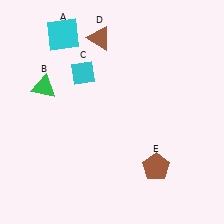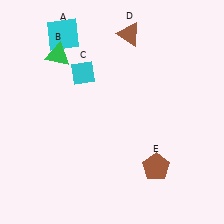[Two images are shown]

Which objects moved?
The objects that moved are: the green triangle (B), the brown triangle (D).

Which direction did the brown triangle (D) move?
The brown triangle (D) moved right.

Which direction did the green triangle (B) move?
The green triangle (B) moved up.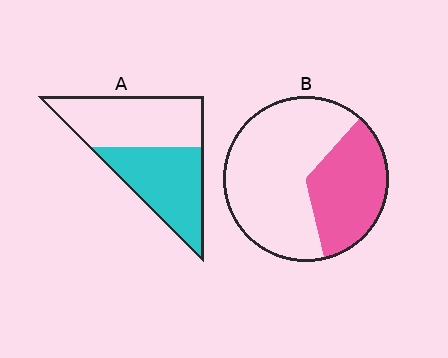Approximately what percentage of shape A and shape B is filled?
A is approximately 50% and B is approximately 35%.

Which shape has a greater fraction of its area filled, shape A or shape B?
Shape A.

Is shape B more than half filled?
No.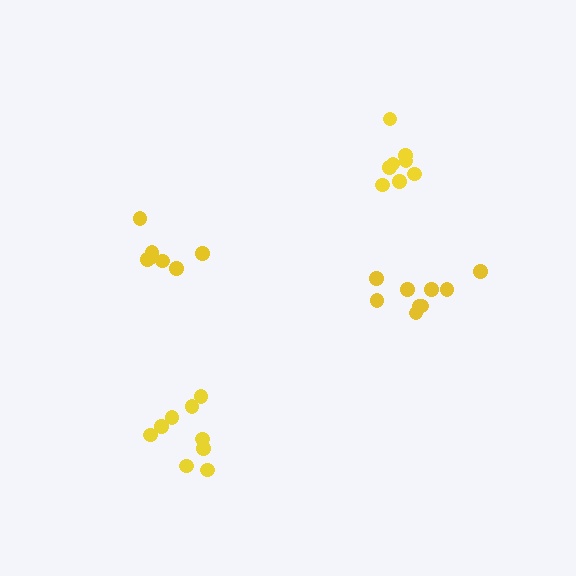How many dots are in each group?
Group 1: 7 dots, Group 2: 9 dots, Group 3: 8 dots, Group 4: 9 dots (33 total).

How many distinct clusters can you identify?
There are 4 distinct clusters.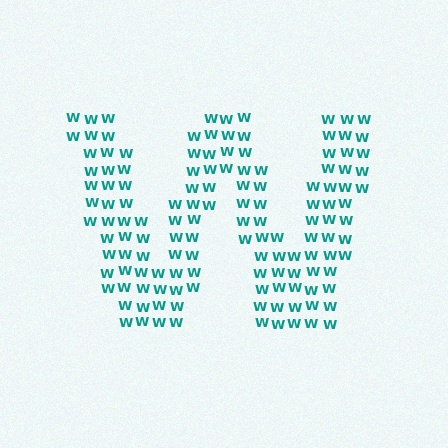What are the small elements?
The small elements are letter W's.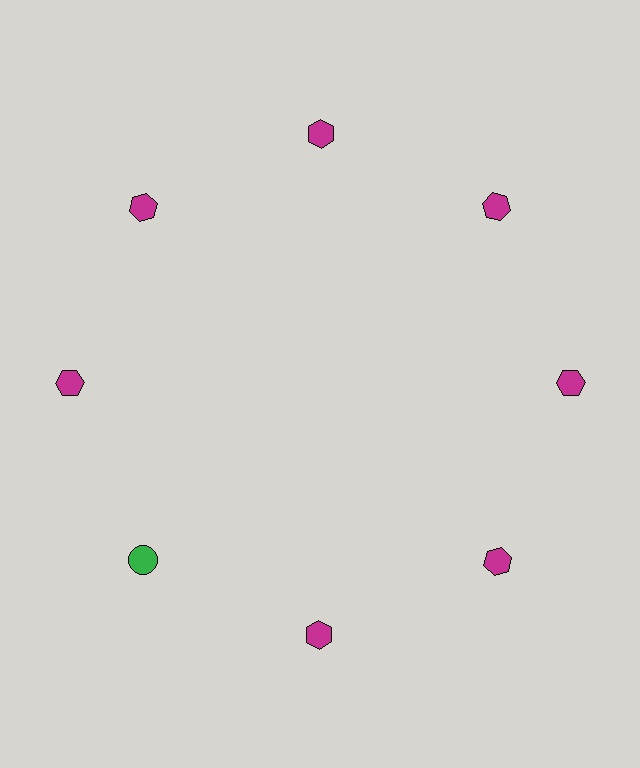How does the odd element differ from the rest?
It differs in both color (green instead of magenta) and shape (circle instead of hexagon).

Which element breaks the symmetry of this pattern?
The green circle at roughly the 8 o'clock position breaks the symmetry. All other shapes are magenta hexagons.